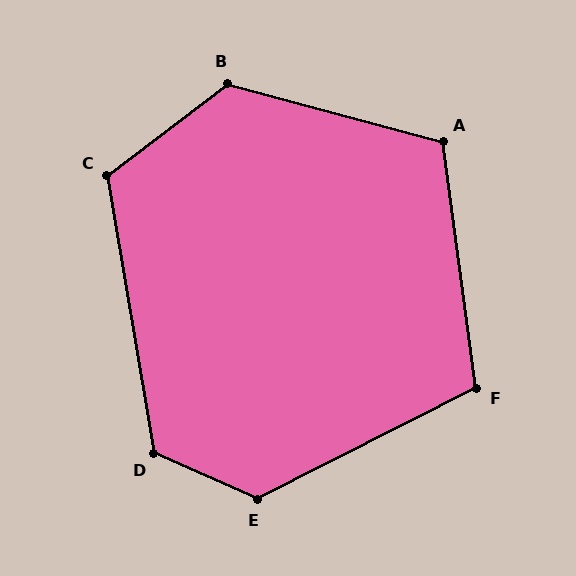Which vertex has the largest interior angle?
E, at approximately 129 degrees.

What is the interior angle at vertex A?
Approximately 113 degrees (obtuse).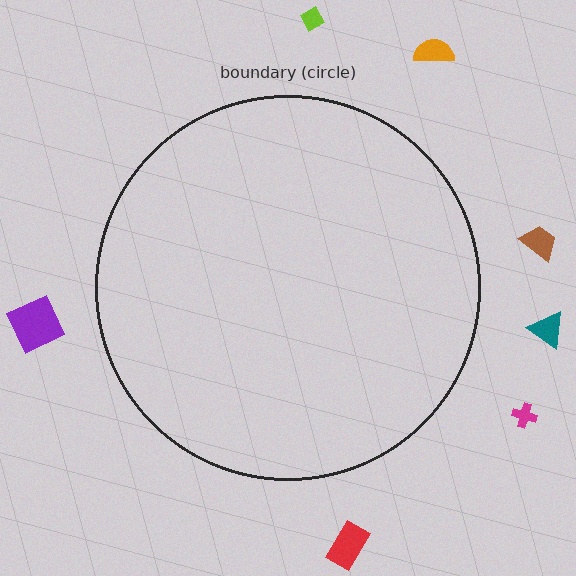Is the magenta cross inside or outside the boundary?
Outside.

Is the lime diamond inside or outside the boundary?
Outside.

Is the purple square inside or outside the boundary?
Outside.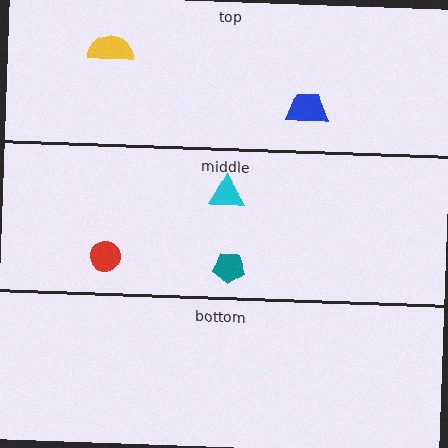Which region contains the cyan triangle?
The middle region.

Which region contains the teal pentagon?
The middle region.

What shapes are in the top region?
The blue trapezoid, the yellow semicircle.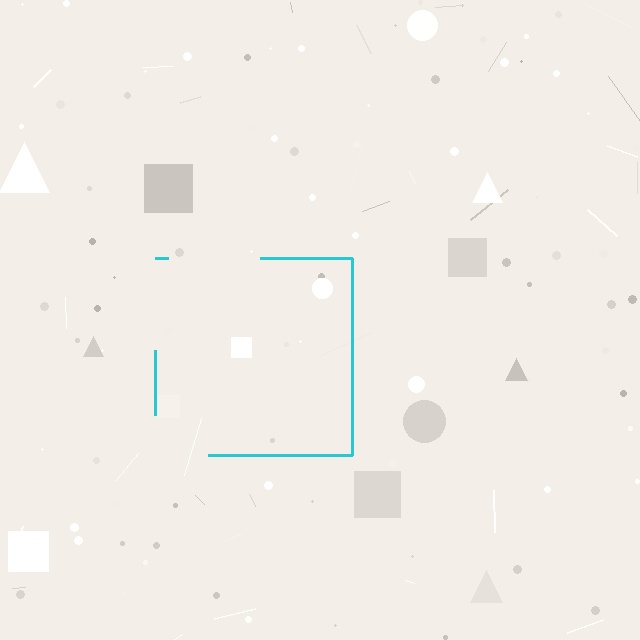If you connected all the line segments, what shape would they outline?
They would outline a square.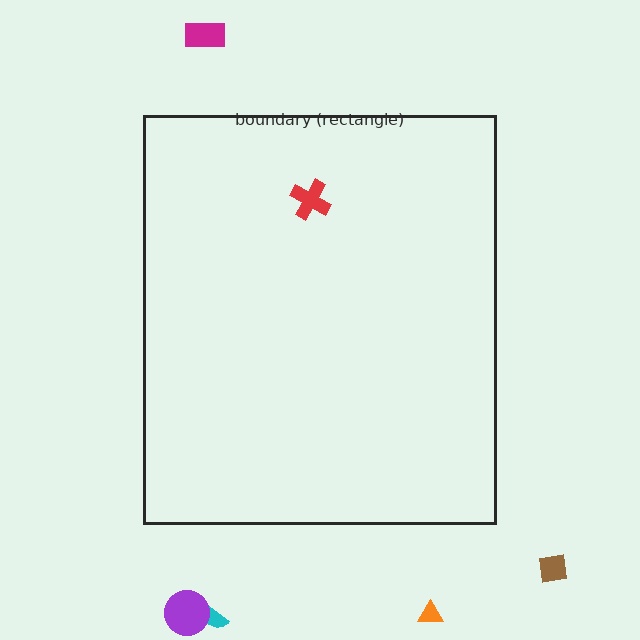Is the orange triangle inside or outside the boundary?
Outside.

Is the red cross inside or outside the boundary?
Inside.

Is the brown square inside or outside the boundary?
Outside.